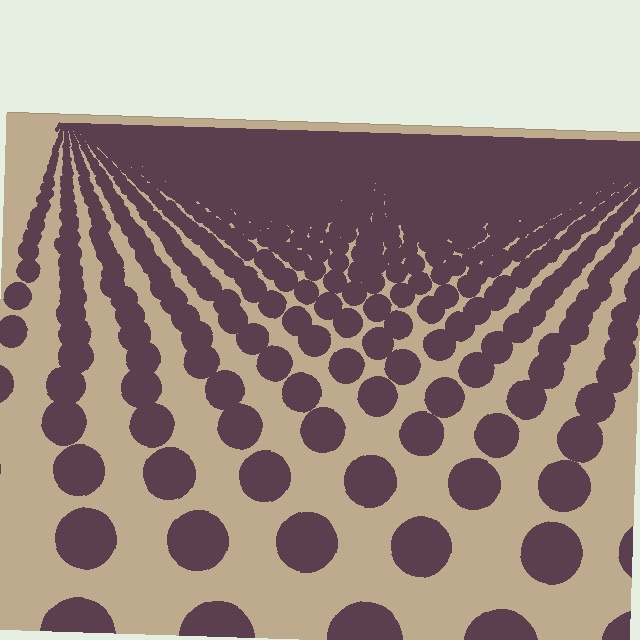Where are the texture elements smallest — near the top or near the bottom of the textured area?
Near the top.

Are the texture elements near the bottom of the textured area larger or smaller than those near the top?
Larger. Near the bottom, elements are closer to the viewer and appear at a bigger on-screen size.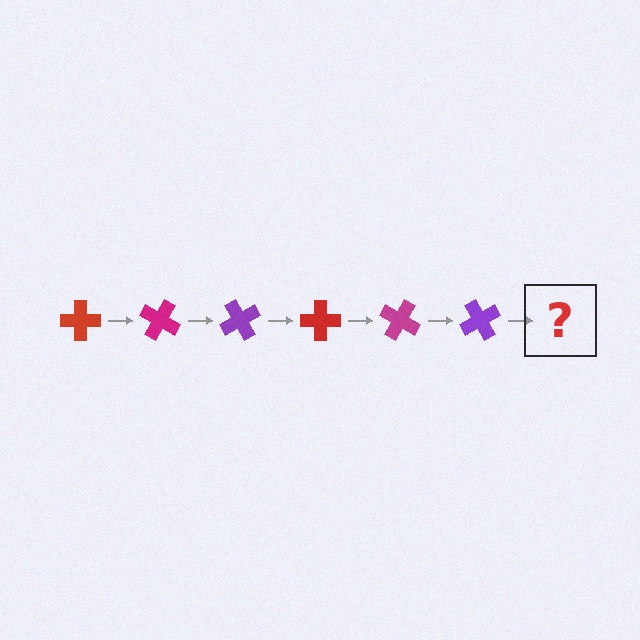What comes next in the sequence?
The next element should be a red cross, rotated 180 degrees from the start.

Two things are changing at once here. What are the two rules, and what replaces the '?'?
The two rules are that it rotates 30 degrees each step and the color cycles through red, magenta, and purple. The '?' should be a red cross, rotated 180 degrees from the start.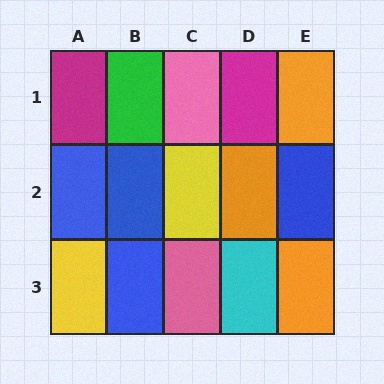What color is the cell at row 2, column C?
Yellow.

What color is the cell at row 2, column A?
Blue.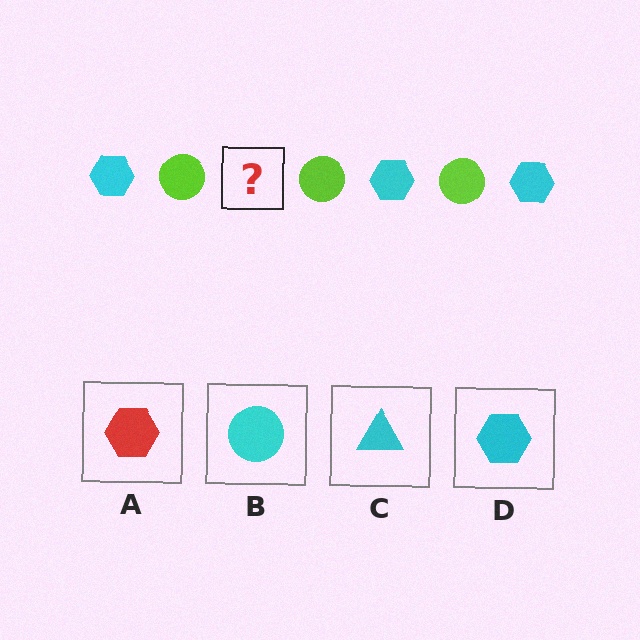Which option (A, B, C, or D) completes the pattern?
D.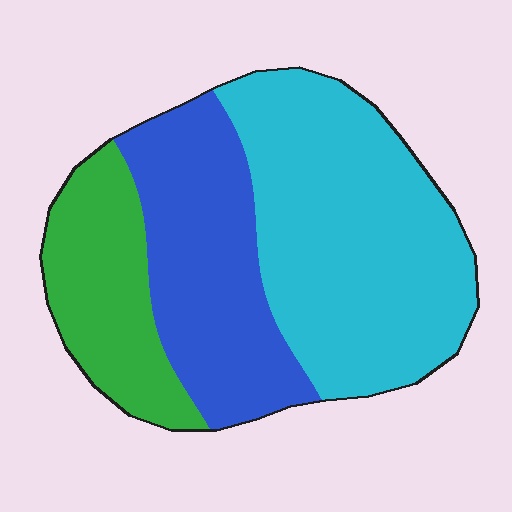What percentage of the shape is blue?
Blue covers around 30% of the shape.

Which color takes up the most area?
Cyan, at roughly 50%.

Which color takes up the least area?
Green, at roughly 20%.